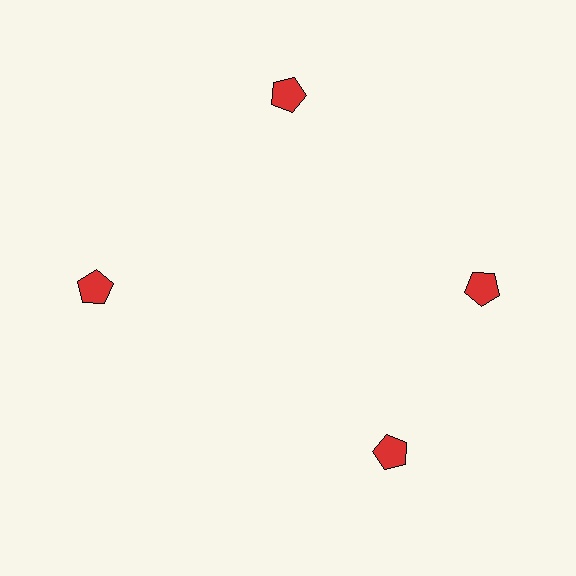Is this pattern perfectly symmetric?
No. The 4 red pentagons are arranged in a ring, but one element near the 6 o'clock position is rotated out of alignment along the ring, breaking the 4-fold rotational symmetry.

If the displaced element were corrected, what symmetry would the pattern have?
It would have 4-fold rotational symmetry — the pattern would map onto itself every 90 degrees.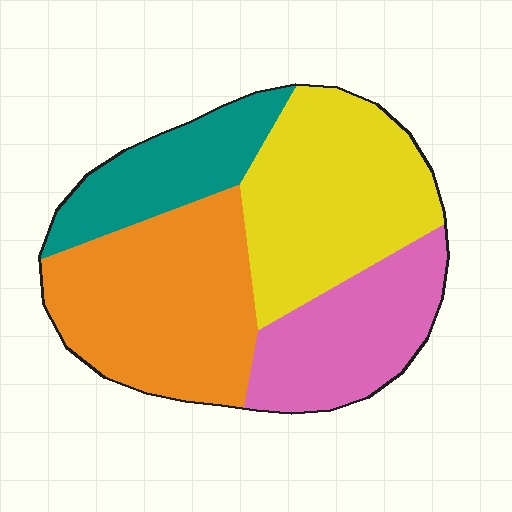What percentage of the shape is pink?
Pink covers around 20% of the shape.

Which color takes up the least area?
Teal, at roughly 15%.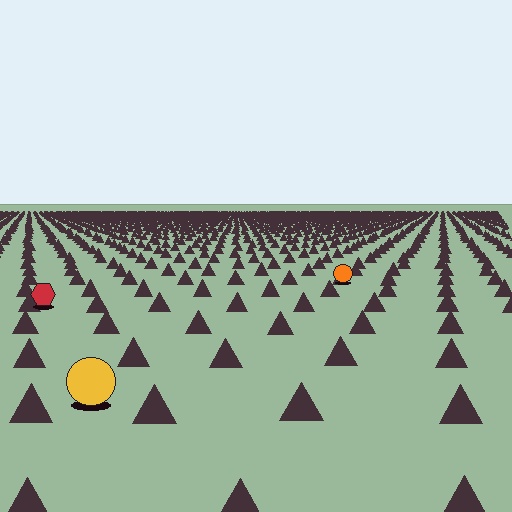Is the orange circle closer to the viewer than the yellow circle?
No. The yellow circle is closer — you can tell from the texture gradient: the ground texture is coarser near it.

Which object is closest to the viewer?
The yellow circle is closest. The texture marks near it are larger and more spread out.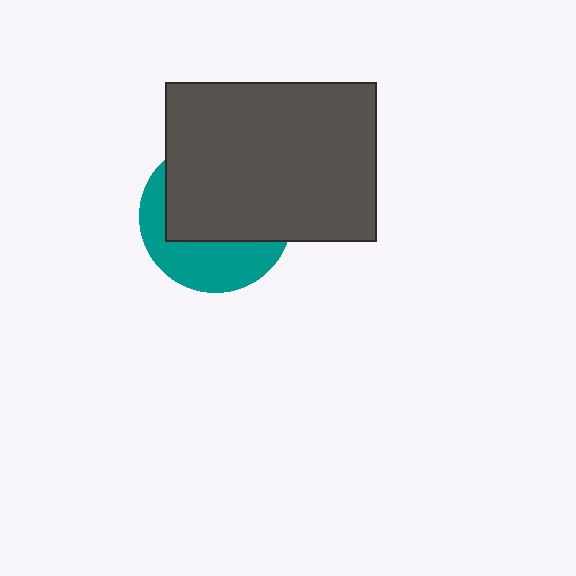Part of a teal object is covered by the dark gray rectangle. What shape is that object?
It is a circle.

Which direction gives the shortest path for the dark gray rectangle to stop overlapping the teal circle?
Moving up gives the shortest separation.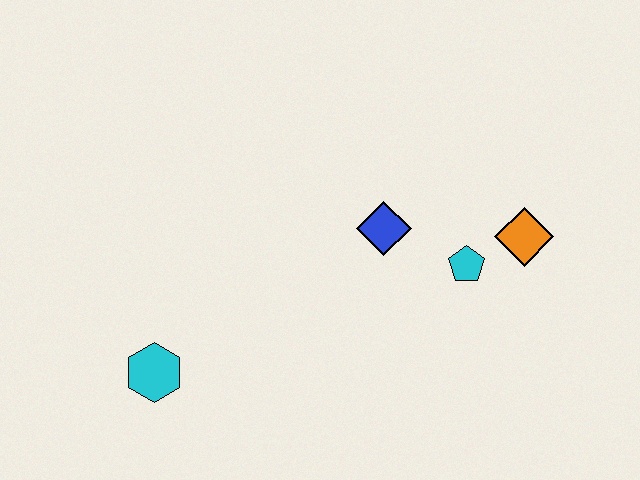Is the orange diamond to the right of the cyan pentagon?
Yes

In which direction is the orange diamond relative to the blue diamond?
The orange diamond is to the right of the blue diamond.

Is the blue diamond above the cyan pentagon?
Yes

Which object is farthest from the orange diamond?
The cyan hexagon is farthest from the orange diamond.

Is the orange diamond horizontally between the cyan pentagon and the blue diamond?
No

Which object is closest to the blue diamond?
The cyan pentagon is closest to the blue diamond.